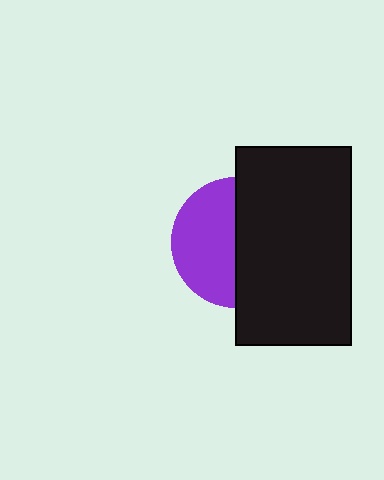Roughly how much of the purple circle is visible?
About half of it is visible (roughly 49%).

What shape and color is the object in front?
The object in front is a black rectangle.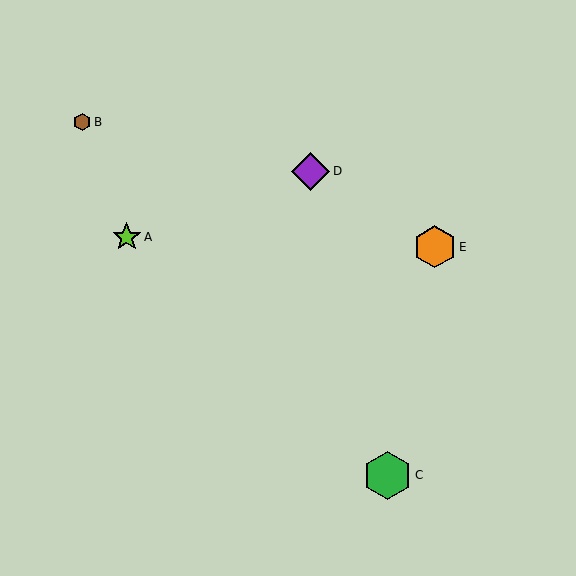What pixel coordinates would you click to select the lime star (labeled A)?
Click at (127, 237) to select the lime star A.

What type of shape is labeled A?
Shape A is a lime star.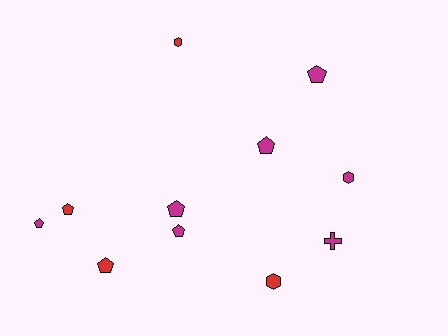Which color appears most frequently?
Magenta, with 7 objects.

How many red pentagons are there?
There are 2 red pentagons.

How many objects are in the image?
There are 11 objects.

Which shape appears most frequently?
Pentagon, with 7 objects.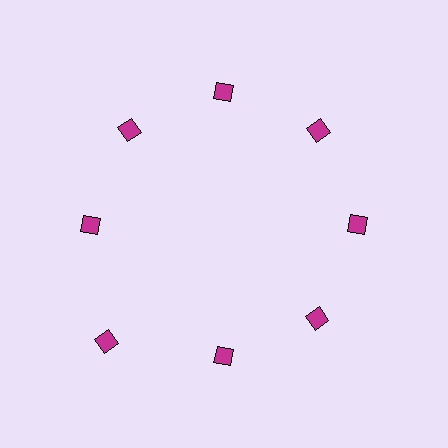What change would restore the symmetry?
The symmetry would be restored by moving it inward, back onto the ring so that all 8 diamonds sit at equal angles and equal distance from the center.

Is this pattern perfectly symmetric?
No. The 8 magenta diamonds are arranged in a ring, but one element near the 8 o'clock position is pushed outward from the center, breaking the 8-fold rotational symmetry.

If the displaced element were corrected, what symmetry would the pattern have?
It would have 8-fold rotational symmetry — the pattern would map onto itself every 45 degrees.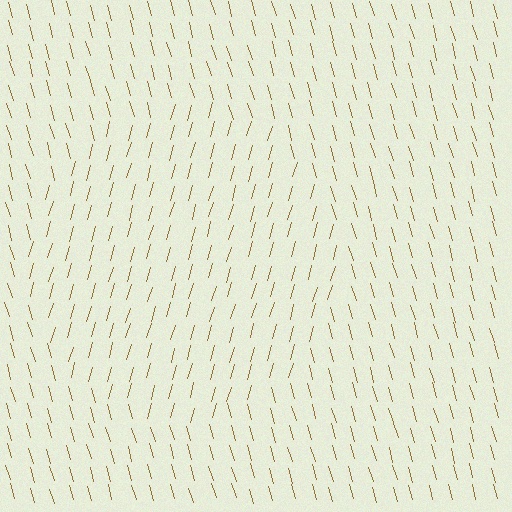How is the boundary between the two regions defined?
The boundary is defined purely by a change in line orientation (approximately 32 degrees difference). All lines are the same color and thickness.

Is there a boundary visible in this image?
Yes, there is a texture boundary formed by a change in line orientation.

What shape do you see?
I see a circle.